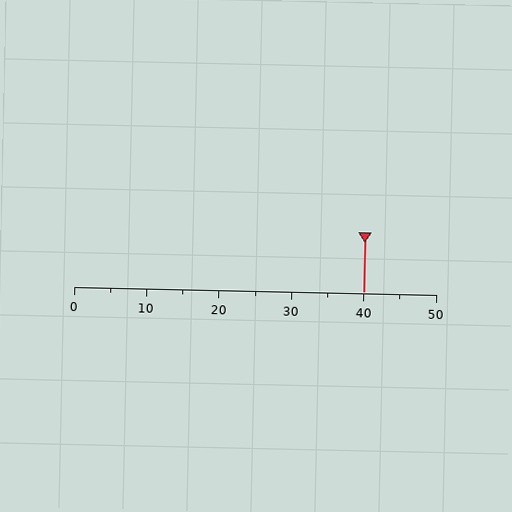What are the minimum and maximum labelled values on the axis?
The axis runs from 0 to 50.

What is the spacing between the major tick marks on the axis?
The major ticks are spaced 10 apart.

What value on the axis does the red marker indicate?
The marker indicates approximately 40.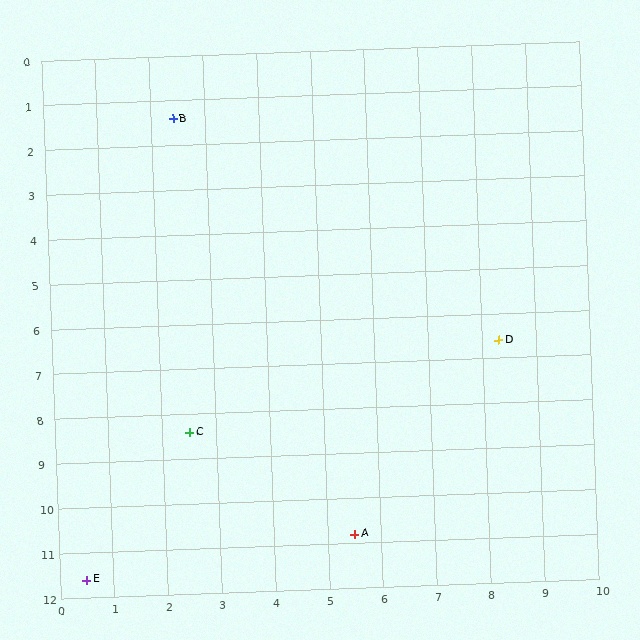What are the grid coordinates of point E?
Point E is at approximately (0.5, 11.6).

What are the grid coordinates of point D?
Point D is at approximately (8.3, 6.6).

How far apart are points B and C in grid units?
Points B and C are about 7.0 grid units apart.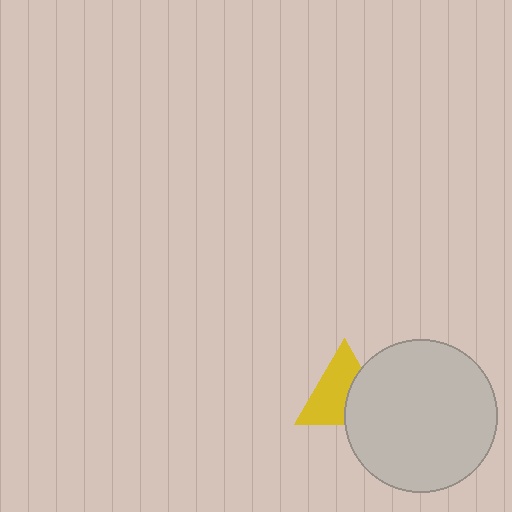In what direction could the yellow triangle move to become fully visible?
The yellow triangle could move left. That would shift it out from behind the light gray circle entirely.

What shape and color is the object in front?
The object in front is a light gray circle.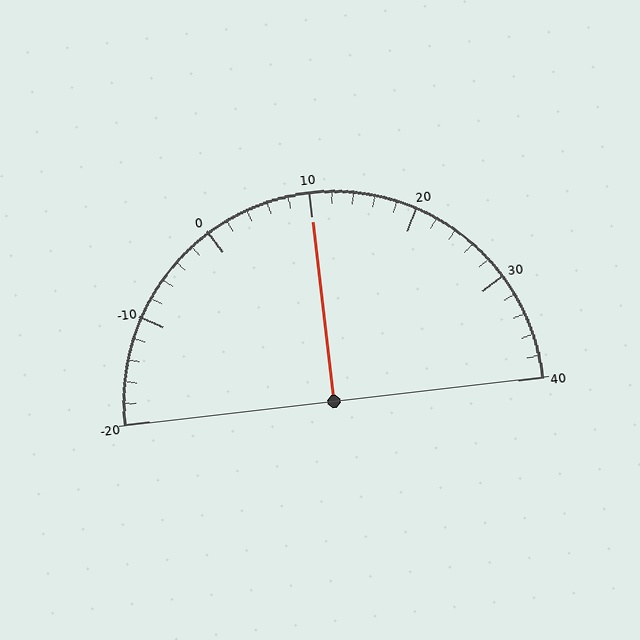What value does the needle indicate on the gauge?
The needle indicates approximately 10.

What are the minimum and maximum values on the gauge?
The gauge ranges from -20 to 40.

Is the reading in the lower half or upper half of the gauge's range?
The reading is in the upper half of the range (-20 to 40).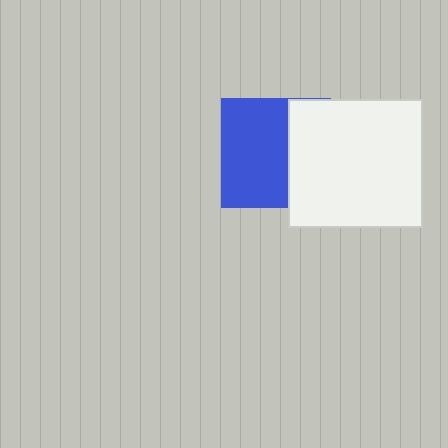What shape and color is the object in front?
The object in front is a white rectangle.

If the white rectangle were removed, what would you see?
You would see the complete blue square.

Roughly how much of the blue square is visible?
About half of it is visible (roughly 61%).